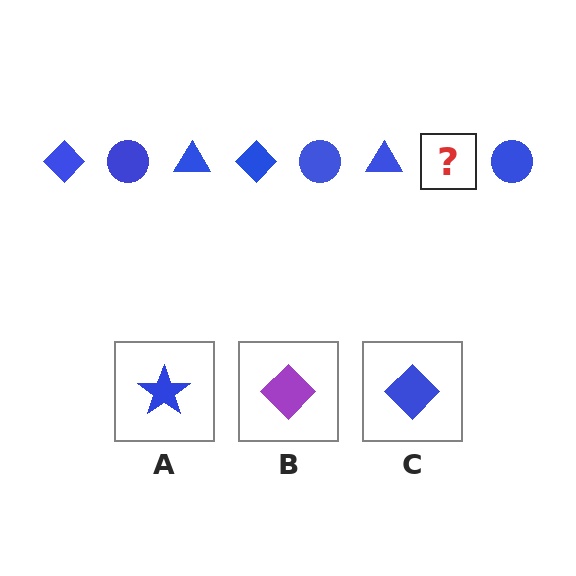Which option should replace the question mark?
Option C.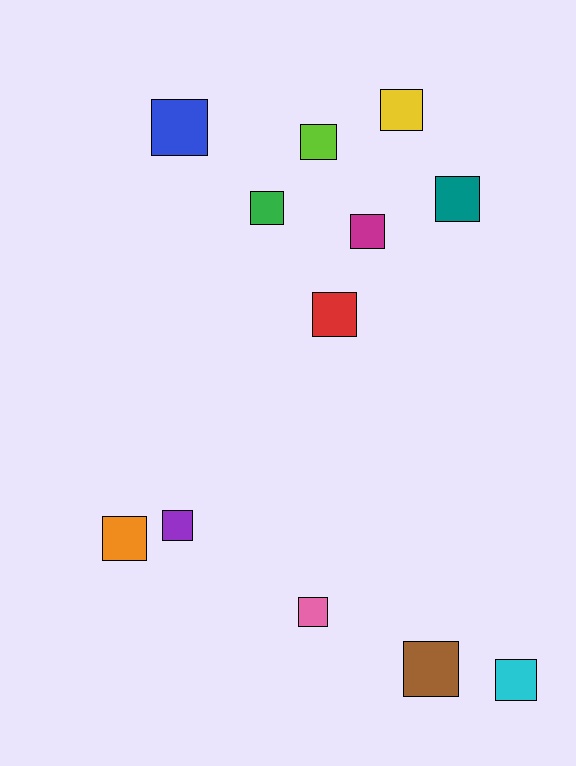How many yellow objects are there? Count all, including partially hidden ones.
There is 1 yellow object.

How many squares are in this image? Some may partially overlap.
There are 12 squares.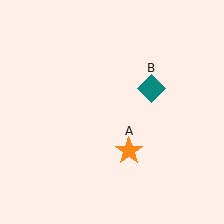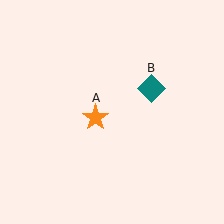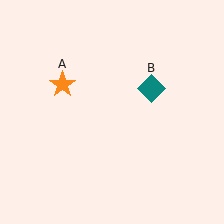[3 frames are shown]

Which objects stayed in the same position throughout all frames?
Teal diamond (object B) remained stationary.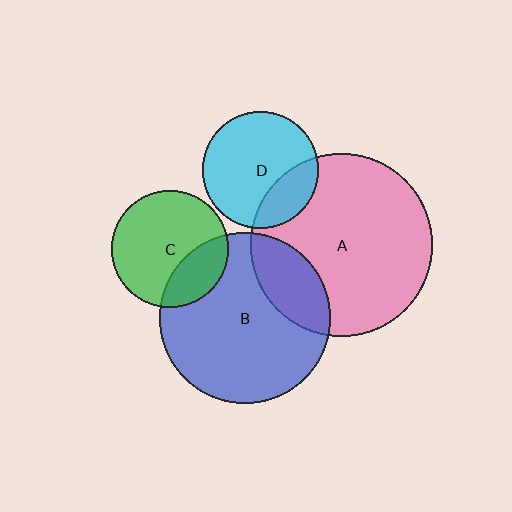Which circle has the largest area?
Circle A (pink).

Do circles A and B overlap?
Yes.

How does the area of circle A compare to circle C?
Approximately 2.4 times.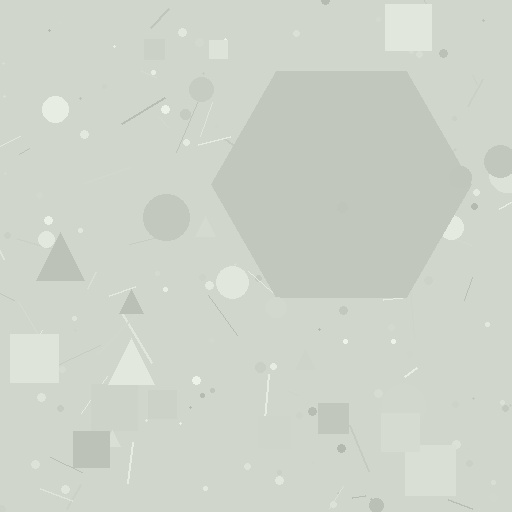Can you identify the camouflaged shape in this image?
The camouflaged shape is a hexagon.